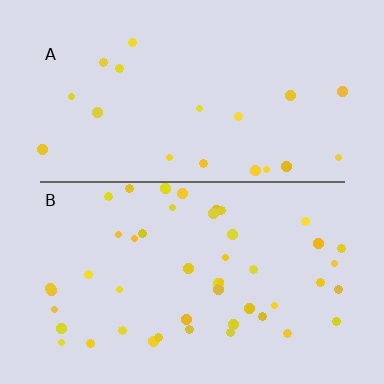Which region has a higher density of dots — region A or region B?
B (the bottom).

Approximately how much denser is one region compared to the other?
Approximately 2.4× — region B over region A.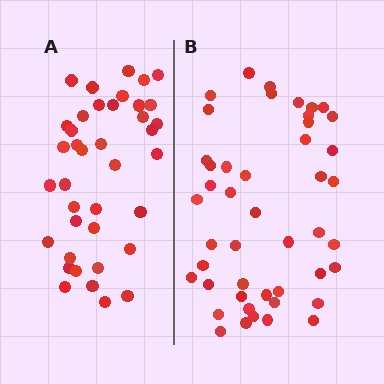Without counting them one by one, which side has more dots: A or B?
Region B (the right region) has more dots.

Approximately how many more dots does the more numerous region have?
Region B has roughly 8 or so more dots than region A.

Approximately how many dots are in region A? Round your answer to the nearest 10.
About 40 dots. (The exact count is 39, which rounds to 40.)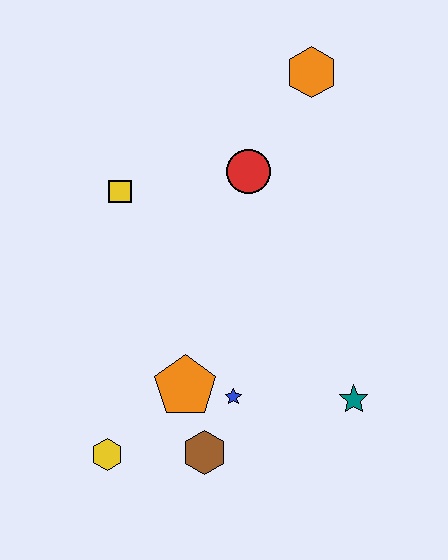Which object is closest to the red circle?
The orange hexagon is closest to the red circle.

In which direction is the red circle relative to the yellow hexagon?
The red circle is above the yellow hexagon.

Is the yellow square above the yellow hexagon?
Yes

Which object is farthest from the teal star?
The orange hexagon is farthest from the teal star.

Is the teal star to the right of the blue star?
Yes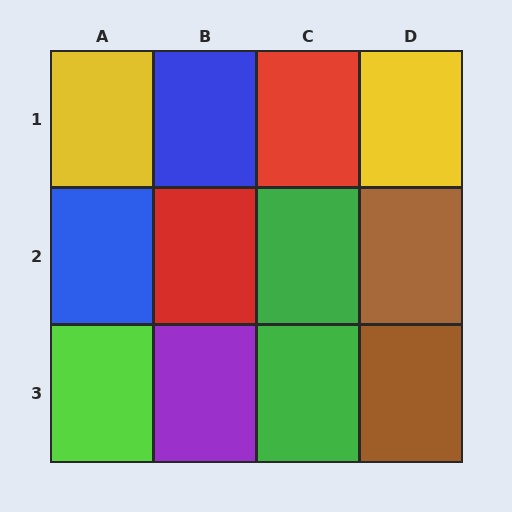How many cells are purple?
1 cell is purple.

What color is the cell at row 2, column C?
Green.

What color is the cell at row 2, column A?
Blue.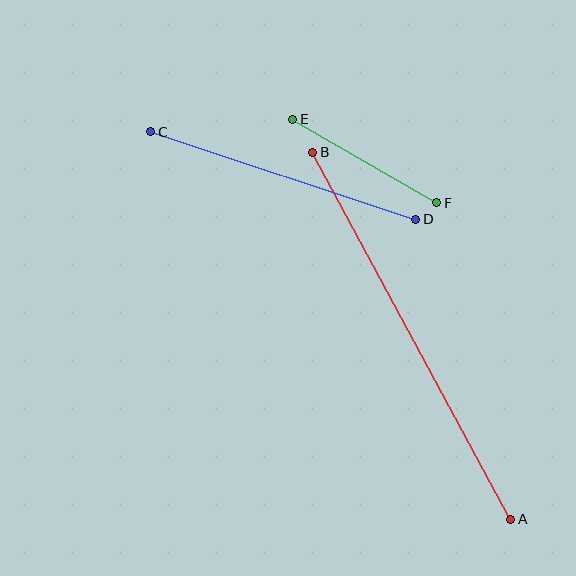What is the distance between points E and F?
The distance is approximately 167 pixels.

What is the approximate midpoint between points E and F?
The midpoint is at approximately (365, 161) pixels.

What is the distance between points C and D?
The distance is approximately 279 pixels.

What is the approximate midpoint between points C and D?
The midpoint is at approximately (283, 176) pixels.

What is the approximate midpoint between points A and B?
The midpoint is at approximately (412, 336) pixels.